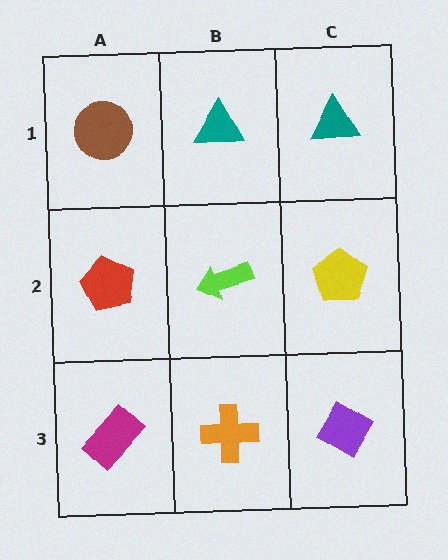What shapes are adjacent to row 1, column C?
A yellow pentagon (row 2, column C), a teal triangle (row 1, column B).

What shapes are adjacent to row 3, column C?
A yellow pentagon (row 2, column C), an orange cross (row 3, column B).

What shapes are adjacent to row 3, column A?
A red pentagon (row 2, column A), an orange cross (row 3, column B).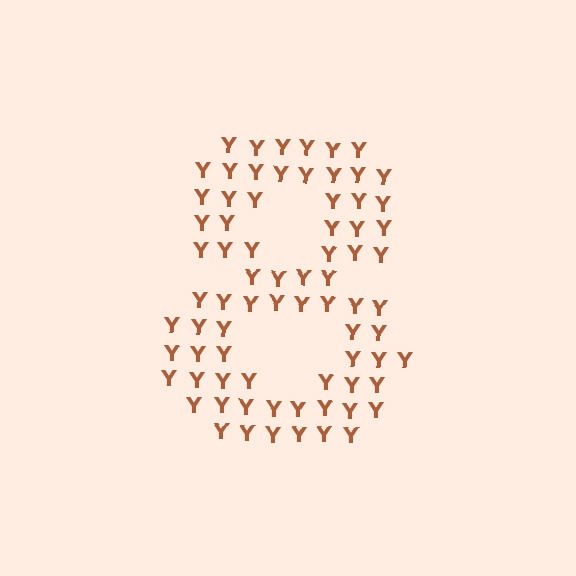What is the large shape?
The large shape is the digit 8.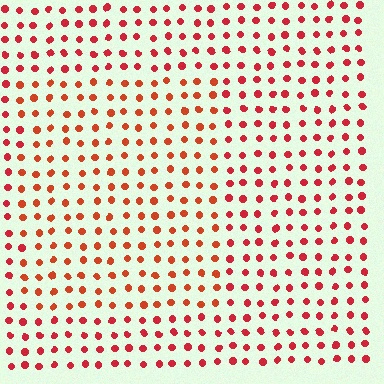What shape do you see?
I see a rectangle.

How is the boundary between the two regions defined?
The boundary is defined purely by a slight shift in hue (about 19 degrees). Spacing, size, and orientation are identical on both sides.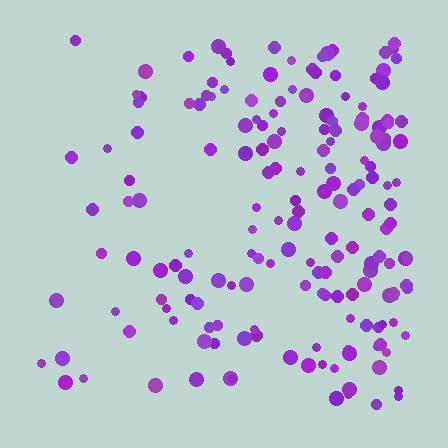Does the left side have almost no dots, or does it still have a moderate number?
Still a moderate number, just noticeably fewer than the right.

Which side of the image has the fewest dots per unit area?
The left.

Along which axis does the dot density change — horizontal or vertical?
Horizontal.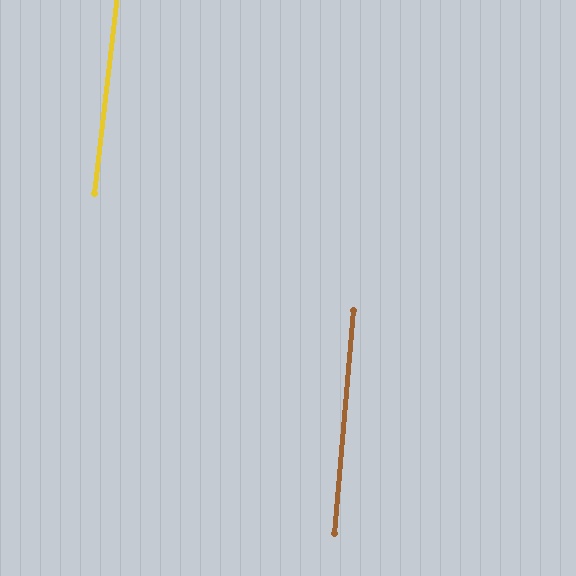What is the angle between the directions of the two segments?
Approximately 2 degrees.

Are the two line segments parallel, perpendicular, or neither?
Parallel — their directions differ by only 1.7°.